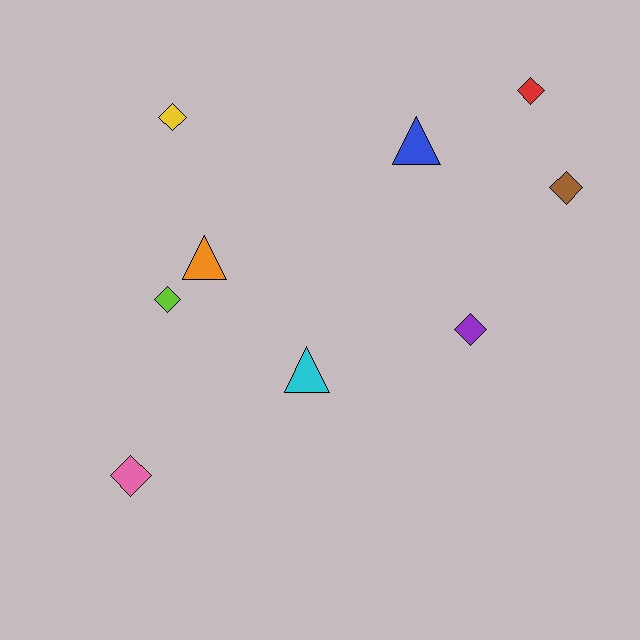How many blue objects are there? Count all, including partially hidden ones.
There is 1 blue object.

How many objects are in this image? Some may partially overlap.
There are 9 objects.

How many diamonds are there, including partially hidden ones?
There are 6 diamonds.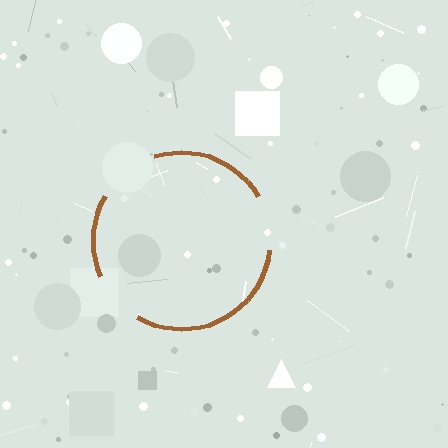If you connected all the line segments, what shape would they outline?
They would outline a circle.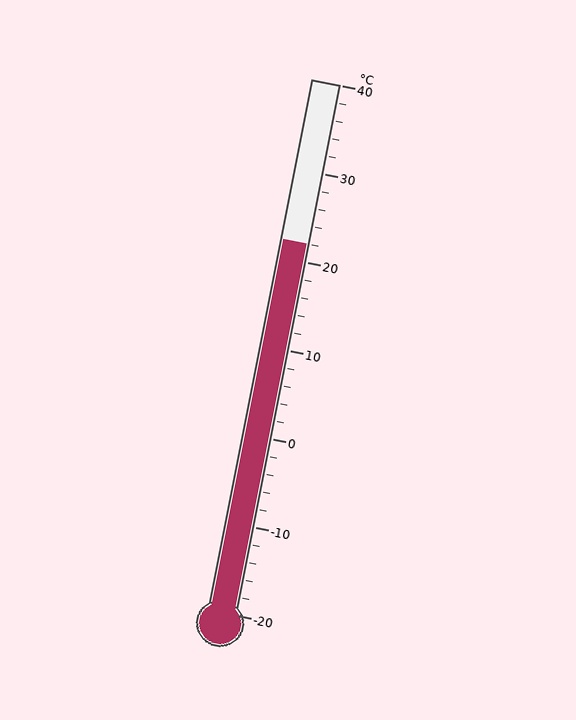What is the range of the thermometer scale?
The thermometer scale ranges from -20°C to 40°C.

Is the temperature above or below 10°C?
The temperature is above 10°C.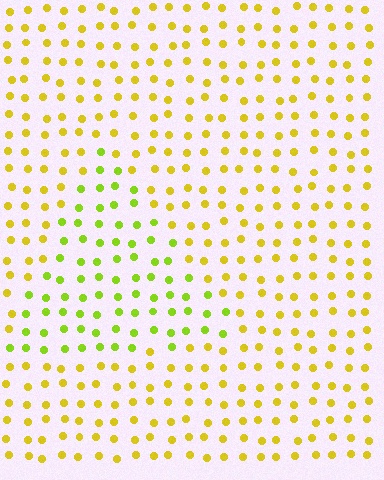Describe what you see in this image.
The image is filled with small yellow elements in a uniform arrangement. A triangle-shaped region is visible where the elements are tinted to a slightly different hue, forming a subtle color boundary.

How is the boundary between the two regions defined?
The boundary is defined purely by a slight shift in hue (about 32 degrees). Spacing, size, and orientation are identical on both sides.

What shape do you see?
I see a triangle.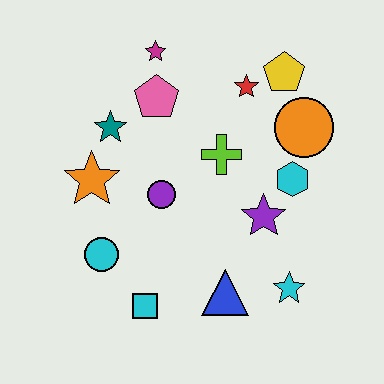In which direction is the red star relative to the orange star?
The red star is to the right of the orange star.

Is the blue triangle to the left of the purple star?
Yes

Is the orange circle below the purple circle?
No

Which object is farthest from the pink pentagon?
The cyan star is farthest from the pink pentagon.